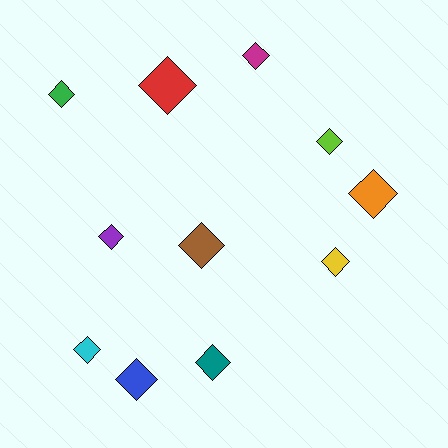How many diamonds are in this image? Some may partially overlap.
There are 11 diamonds.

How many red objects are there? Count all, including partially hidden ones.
There is 1 red object.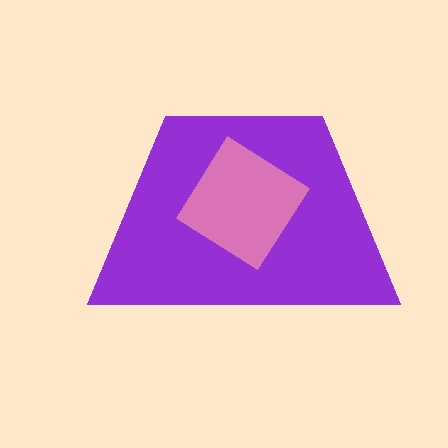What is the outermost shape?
The purple trapezoid.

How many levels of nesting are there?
2.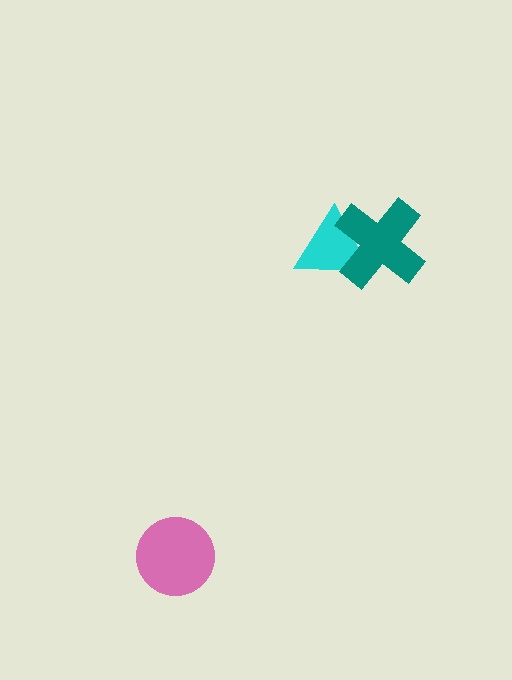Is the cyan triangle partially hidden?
Yes, it is partially covered by another shape.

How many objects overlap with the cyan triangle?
1 object overlaps with the cyan triangle.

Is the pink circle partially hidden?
No, no other shape covers it.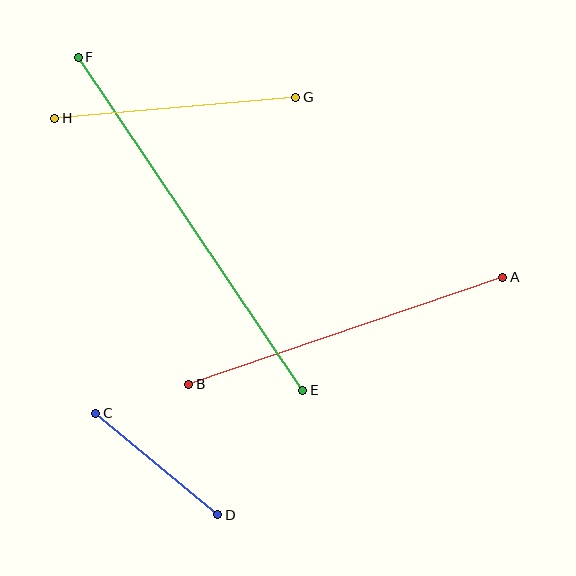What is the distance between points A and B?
The distance is approximately 332 pixels.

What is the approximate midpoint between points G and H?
The midpoint is at approximately (175, 108) pixels.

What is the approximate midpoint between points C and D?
The midpoint is at approximately (157, 464) pixels.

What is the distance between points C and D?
The distance is approximately 159 pixels.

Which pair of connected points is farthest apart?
Points E and F are farthest apart.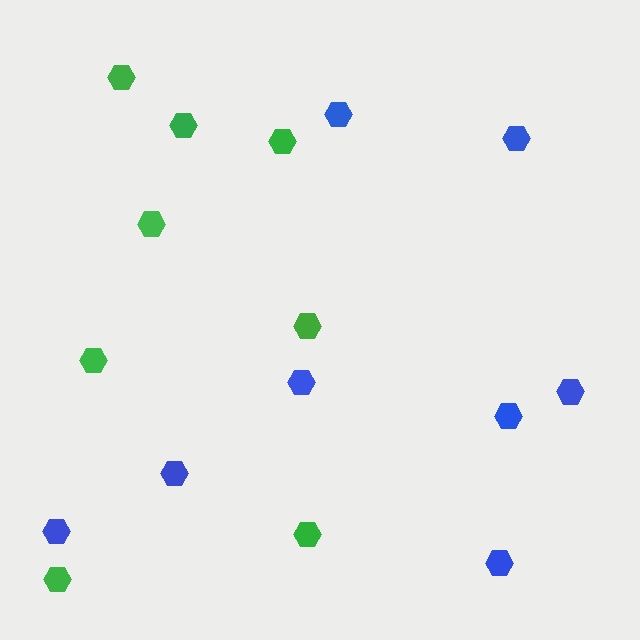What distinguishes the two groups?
There are 2 groups: one group of green hexagons (8) and one group of blue hexagons (8).